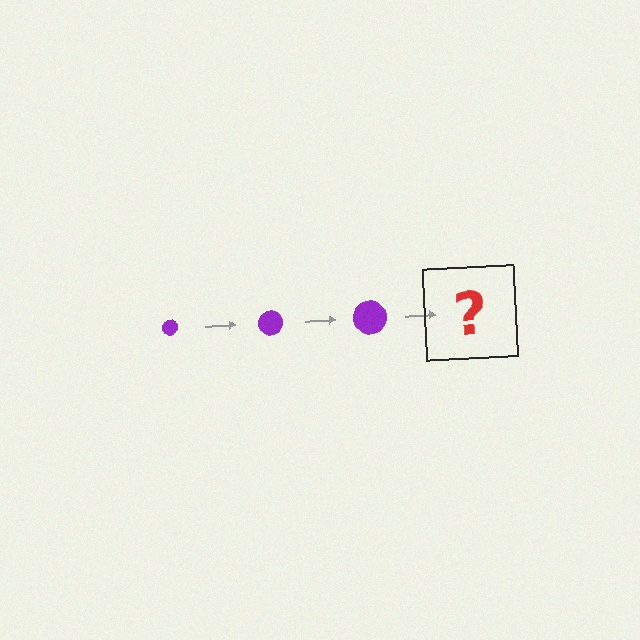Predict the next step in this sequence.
The next step is a purple circle, larger than the previous one.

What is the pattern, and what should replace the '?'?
The pattern is that the circle gets progressively larger each step. The '?' should be a purple circle, larger than the previous one.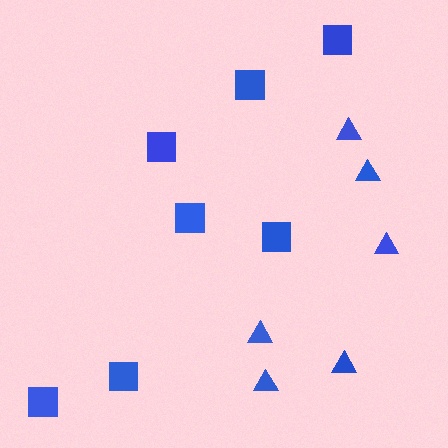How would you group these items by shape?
There are 2 groups: one group of triangles (6) and one group of squares (7).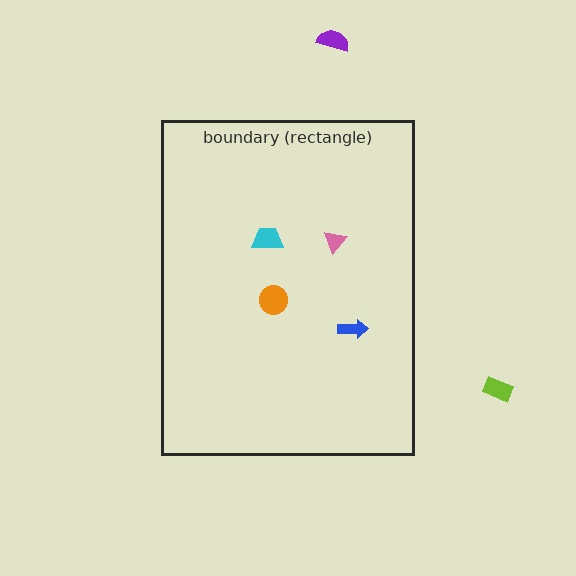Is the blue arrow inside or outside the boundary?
Inside.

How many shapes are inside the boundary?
4 inside, 2 outside.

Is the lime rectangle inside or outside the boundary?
Outside.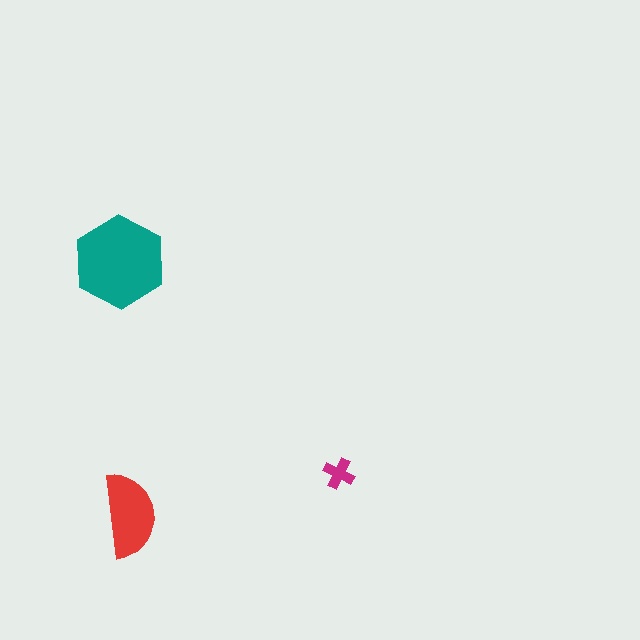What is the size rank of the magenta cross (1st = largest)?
3rd.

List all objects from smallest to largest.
The magenta cross, the red semicircle, the teal hexagon.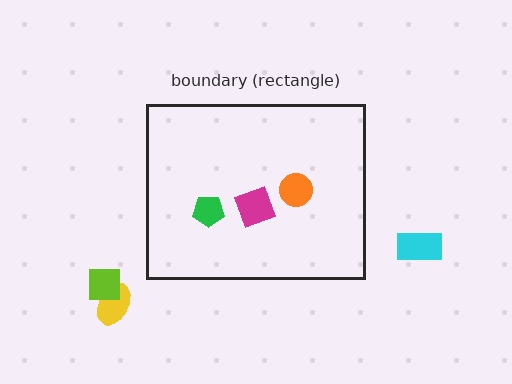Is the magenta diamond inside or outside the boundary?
Inside.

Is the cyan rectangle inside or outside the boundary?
Outside.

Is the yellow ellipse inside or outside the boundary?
Outside.